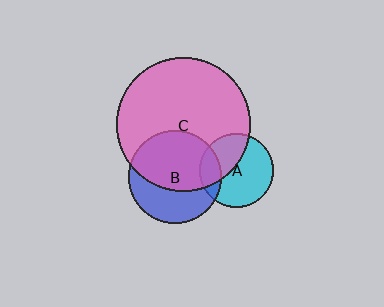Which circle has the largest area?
Circle C (pink).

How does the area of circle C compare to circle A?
Approximately 3.2 times.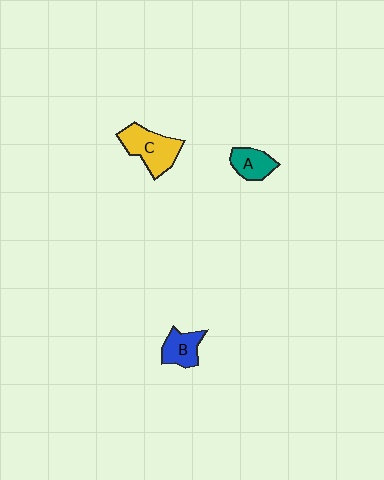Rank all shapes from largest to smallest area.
From largest to smallest: C (yellow), B (blue), A (teal).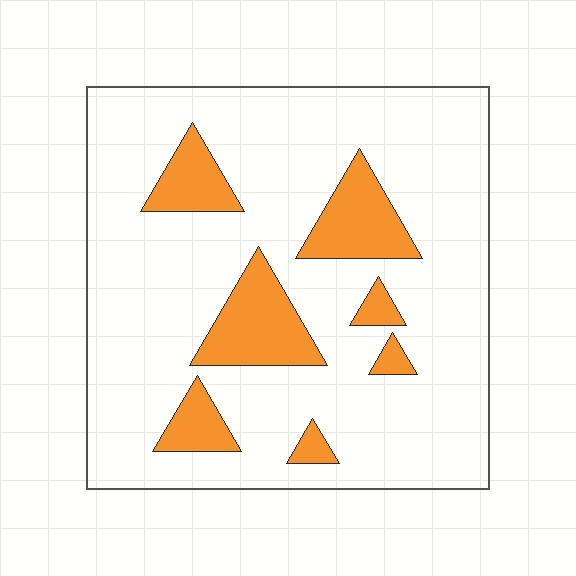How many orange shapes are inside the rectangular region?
7.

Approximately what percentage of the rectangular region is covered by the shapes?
Approximately 15%.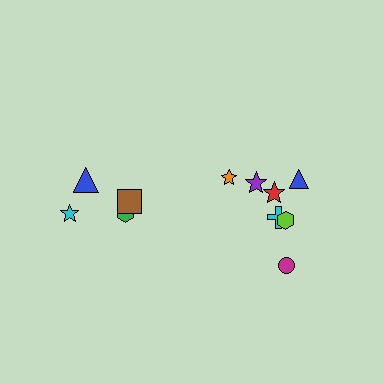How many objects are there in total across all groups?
There are 11 objects.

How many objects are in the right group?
There are 7 objects.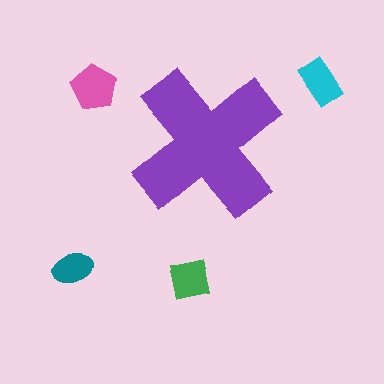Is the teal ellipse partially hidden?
No, the teal ellipse is fully visible.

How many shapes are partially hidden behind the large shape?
0 shapes are partially hidden.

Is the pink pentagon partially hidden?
No, the pink pentagon is fully visible.